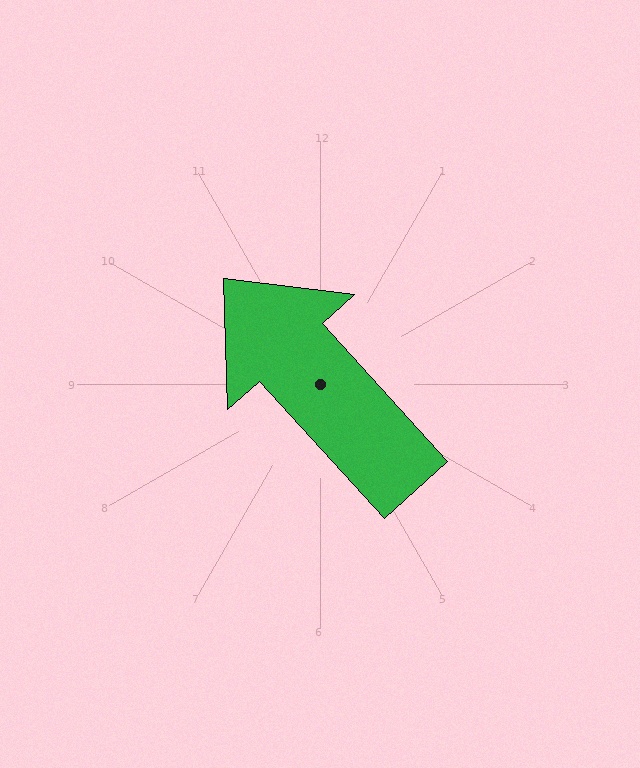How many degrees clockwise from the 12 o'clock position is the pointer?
Approximately 318 degrees.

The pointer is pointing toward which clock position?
Roughly 11 o'clock.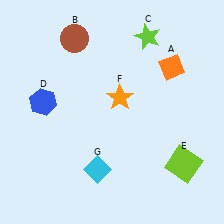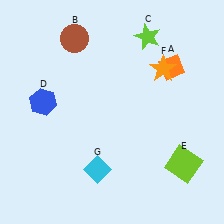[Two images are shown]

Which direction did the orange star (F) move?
The orange star (F) moved right.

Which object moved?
The orange star (F) moved right.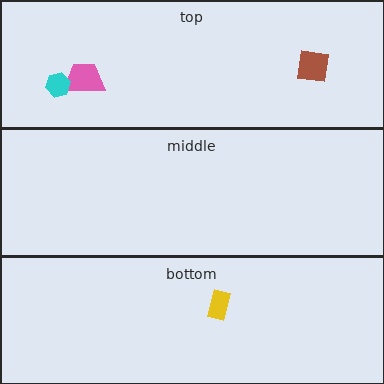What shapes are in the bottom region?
The yellow rectangle.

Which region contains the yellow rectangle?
The bottom region.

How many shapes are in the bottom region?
1.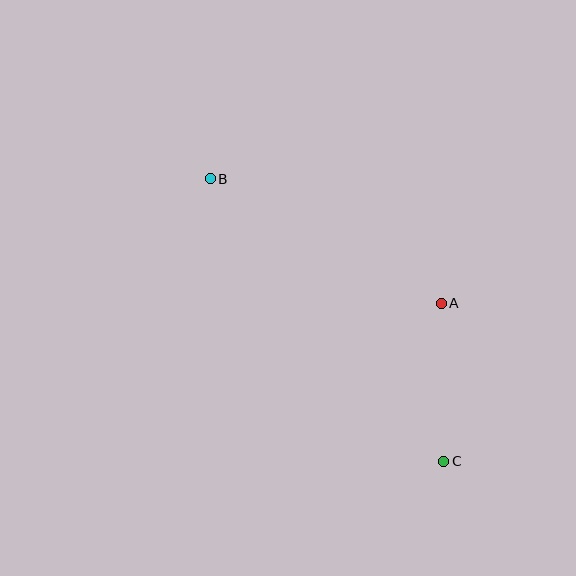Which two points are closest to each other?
Points A and C are closest to each other.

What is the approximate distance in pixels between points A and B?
The distance between A and B is approximately 263 pixels.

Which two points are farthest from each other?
Points B and C are farthest from each other.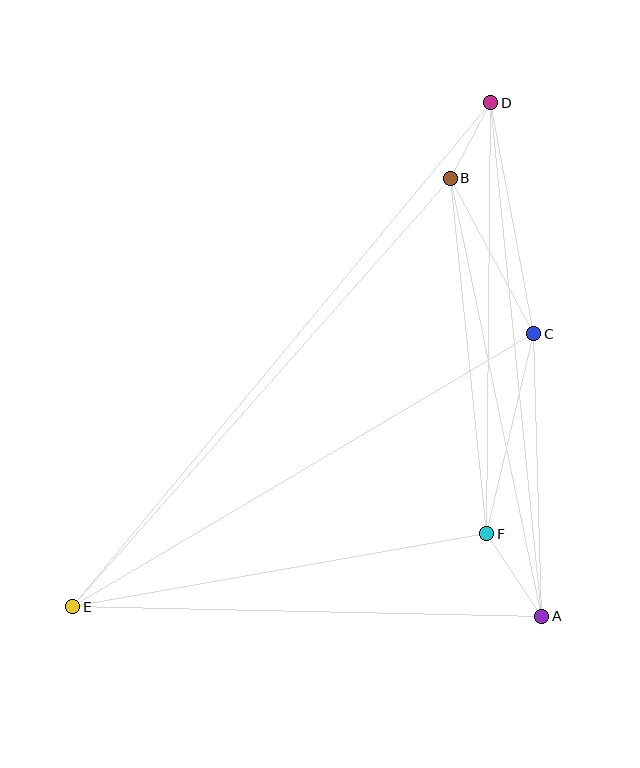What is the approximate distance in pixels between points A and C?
The distance between A and C is approximately 283 pixels.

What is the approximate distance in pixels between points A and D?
The distance between A and D is approximately 516 pixels.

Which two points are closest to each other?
Points B and D are closest to each other.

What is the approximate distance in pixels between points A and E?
The distance between A and E is approximately 469 pixels.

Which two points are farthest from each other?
Points D and E are farthest from each other.